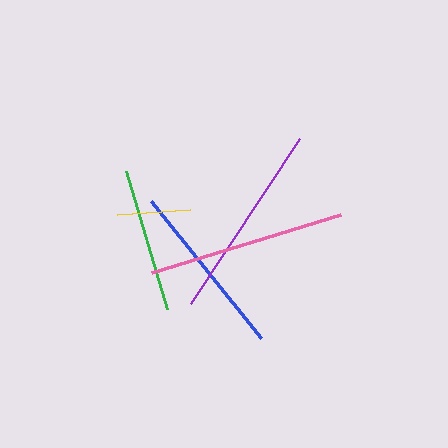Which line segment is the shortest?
The yellow line is the shortest at approximately 73 pixels.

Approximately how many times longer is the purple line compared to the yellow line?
The purple line is approximately 2.7 times the length of the yellow line.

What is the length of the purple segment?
The purple segment is approximately 198 pixels long.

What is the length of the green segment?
The green segment is approximately 145 pixels long.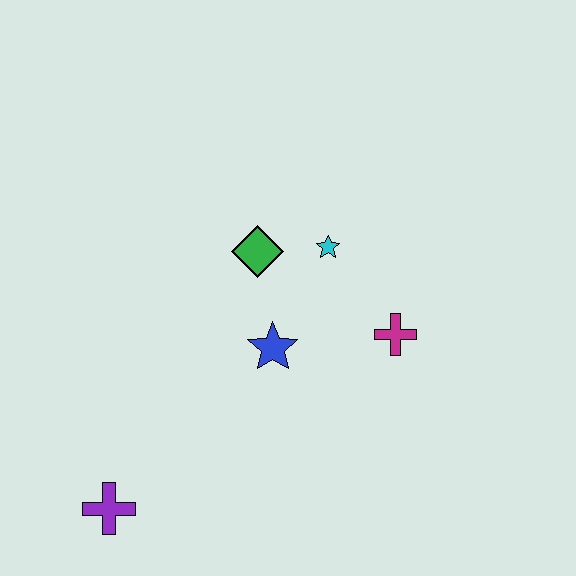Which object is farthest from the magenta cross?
The purple cross is farthest from the magenta cross.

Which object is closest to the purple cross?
The blue star is closest to the purple cross.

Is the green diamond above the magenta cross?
Yes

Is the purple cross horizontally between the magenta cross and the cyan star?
No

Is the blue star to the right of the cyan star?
No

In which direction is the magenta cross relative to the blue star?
The magenta cross is to the right of the blue star.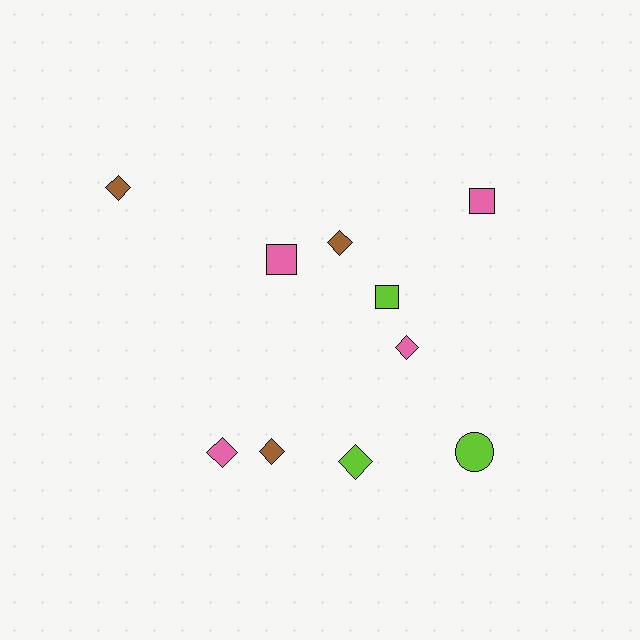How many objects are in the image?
There are 10 objects.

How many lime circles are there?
There is 1 lime circle.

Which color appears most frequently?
Pink, with 4 objects.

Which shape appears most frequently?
Diamond, with 6 objects.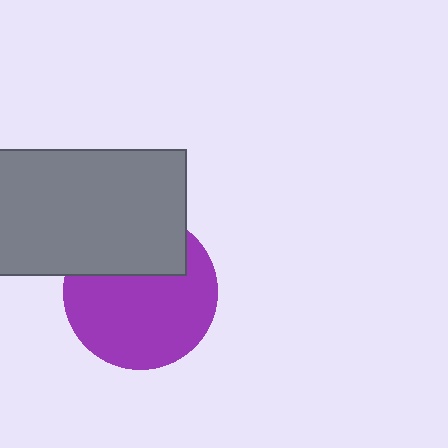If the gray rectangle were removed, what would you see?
You would see the complete purple circle.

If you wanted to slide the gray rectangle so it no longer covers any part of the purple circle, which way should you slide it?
Slide it up — that is the most direct way to separate the two shapes.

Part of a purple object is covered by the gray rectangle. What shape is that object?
It is a circle.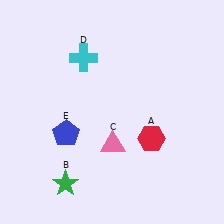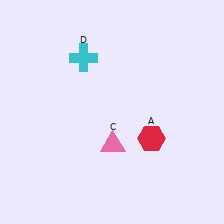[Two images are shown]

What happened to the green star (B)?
The green star (B) was removed in Image 2. It was in the bottom-left area of Image 1.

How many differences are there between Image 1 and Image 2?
There are 2 differences between the two images.